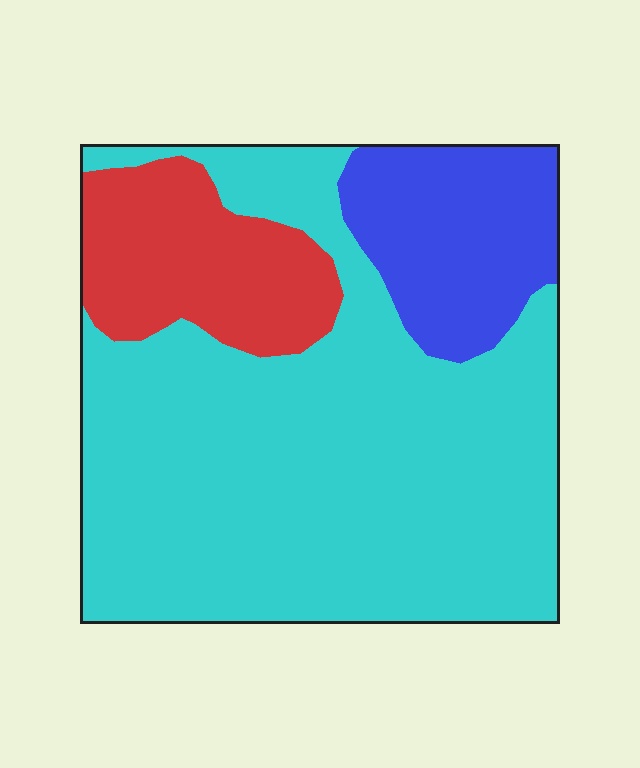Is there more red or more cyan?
Cyan.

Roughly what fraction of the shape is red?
Red covers about 15% of the shape.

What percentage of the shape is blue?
Blue takes up about one sixth (1/6) of the shape.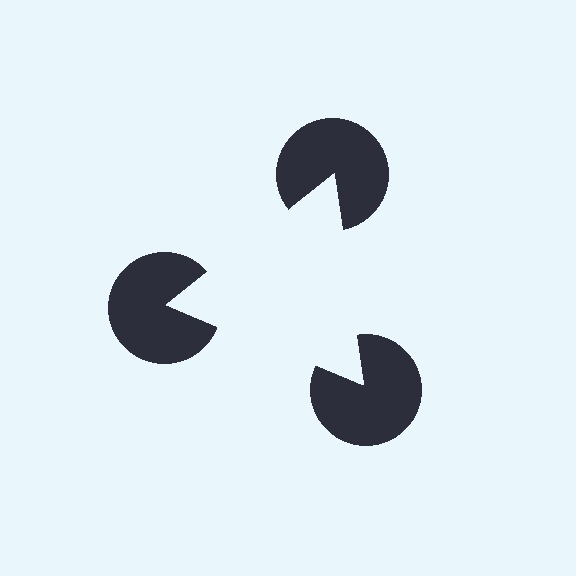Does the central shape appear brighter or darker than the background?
It typically appears slightly brighter than the background, even though no actual brightness change is drawn.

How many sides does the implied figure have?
3 sides.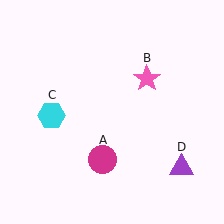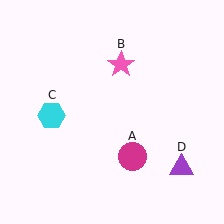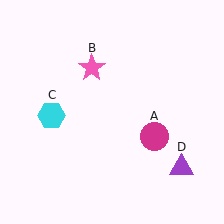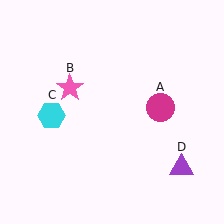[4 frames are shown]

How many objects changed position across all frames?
2 objects changed position: magenta circle (object A), pink star (object B).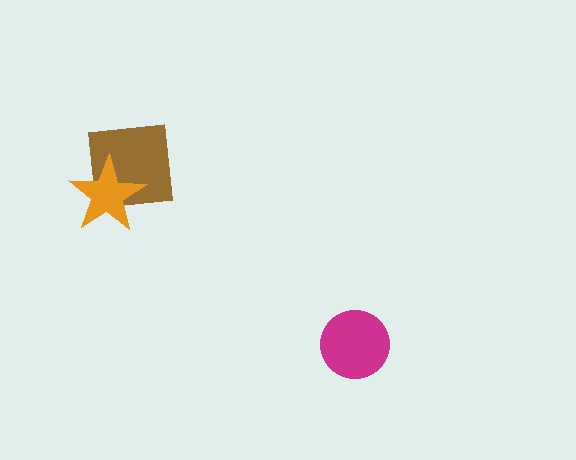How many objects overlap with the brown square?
1 object overlaps with the brown square.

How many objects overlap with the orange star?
1 object overlaps with the orange star.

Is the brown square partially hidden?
Yes, it is partially covered by another shape.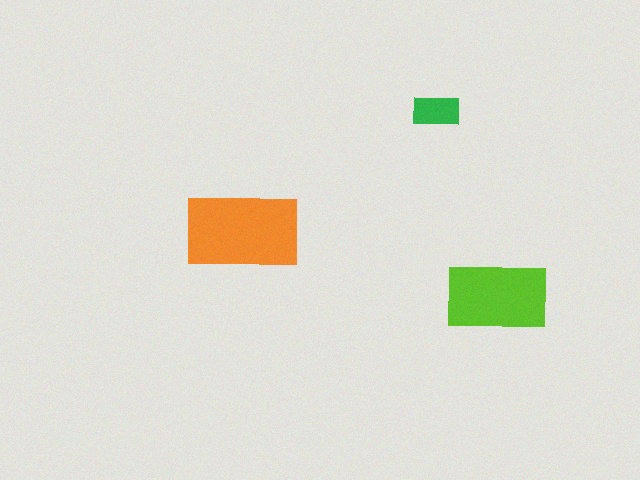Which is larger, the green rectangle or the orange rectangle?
The orange one.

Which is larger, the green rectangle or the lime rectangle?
The lime one.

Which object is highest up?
The green rectangle is topmost.